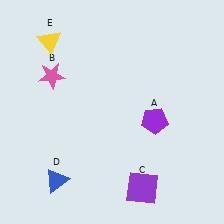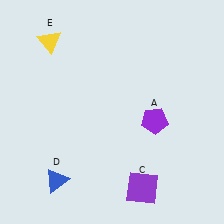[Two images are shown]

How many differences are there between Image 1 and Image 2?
There is 1 difference between the two images.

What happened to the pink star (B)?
The pink star (B) was removed in Image 2. It was in the top-left area of Image 1.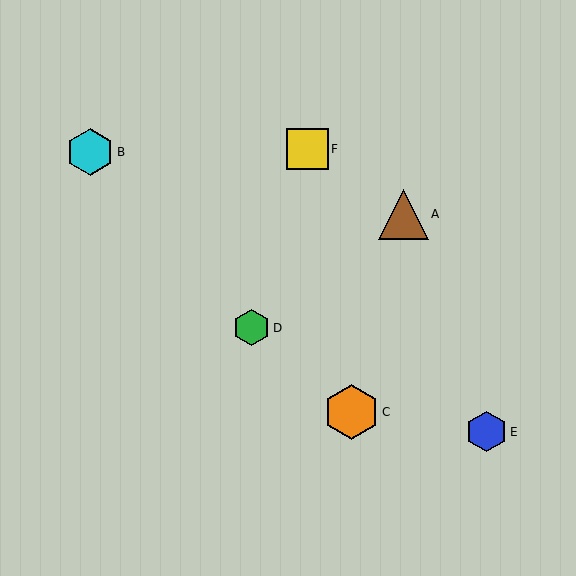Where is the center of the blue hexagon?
The center of the blue hexagon is at (487, 432).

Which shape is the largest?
The orange hexagon (labeled C) is the largest.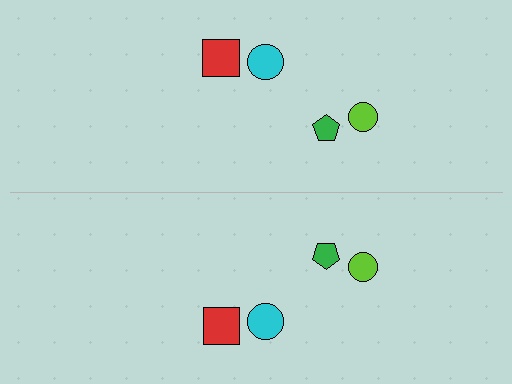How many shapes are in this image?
There are 8 shapes in this image.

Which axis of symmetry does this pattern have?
The pattern has a horizontal axis of symmetry running through the center of the image.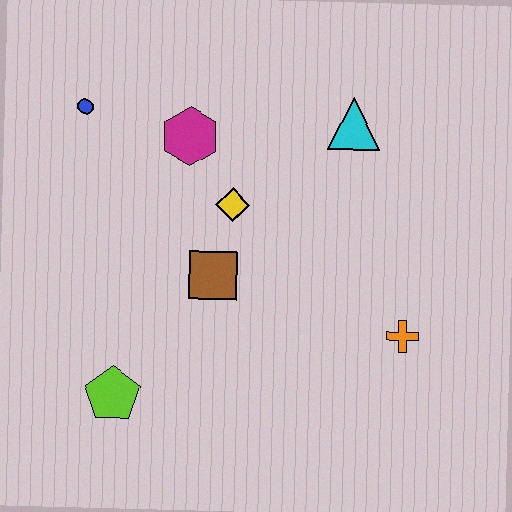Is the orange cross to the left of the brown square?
No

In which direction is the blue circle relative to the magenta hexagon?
The blue circle is to the left of the magenta hexagon.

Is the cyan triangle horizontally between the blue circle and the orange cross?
Yes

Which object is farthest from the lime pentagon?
The cyan triangle is farthest from the lime pentagon.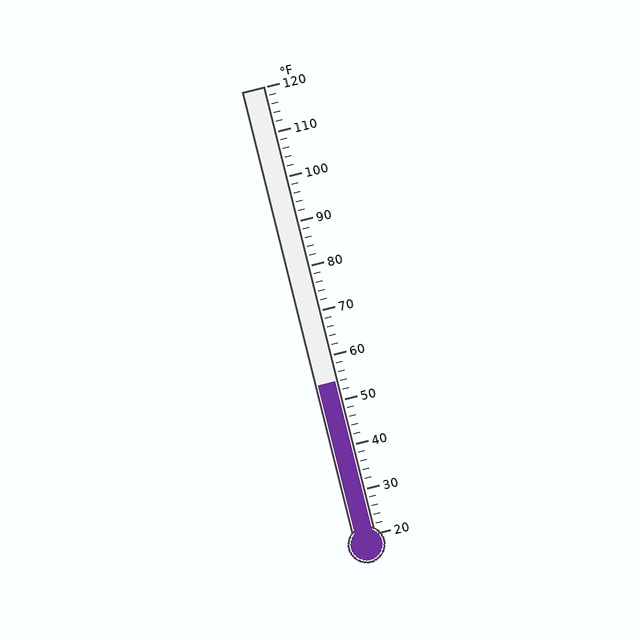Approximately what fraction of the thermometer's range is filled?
The thermometer is filled to approximately 35% of its range.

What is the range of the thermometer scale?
The thermometer scale ranges from 20°F to 120°F.